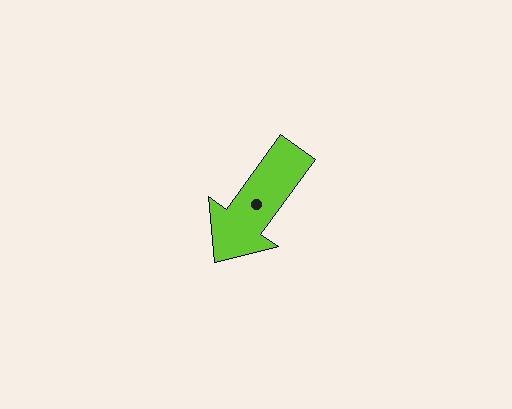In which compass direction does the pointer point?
Southwest.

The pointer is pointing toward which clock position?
Roughly 7 o'clock.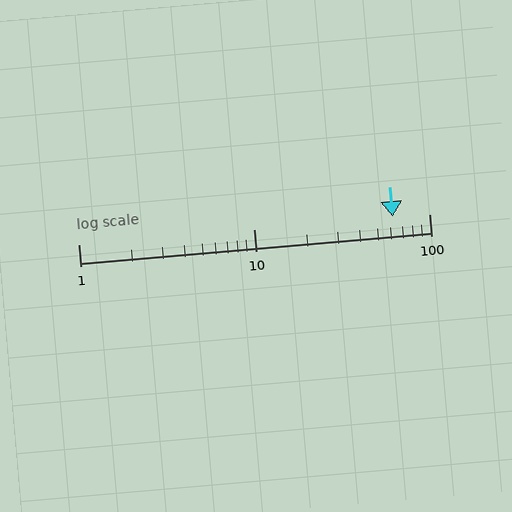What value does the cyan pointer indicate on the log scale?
The pointer indicates approximately 62.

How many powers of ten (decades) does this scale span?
The scale spans 2 decades, from 1 to 100.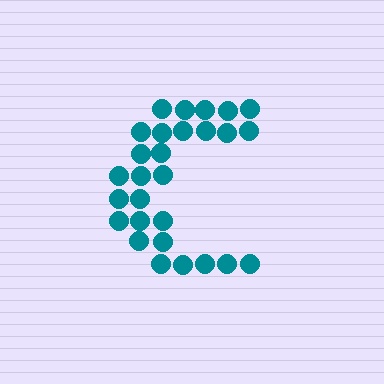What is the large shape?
The large shape is the letter C.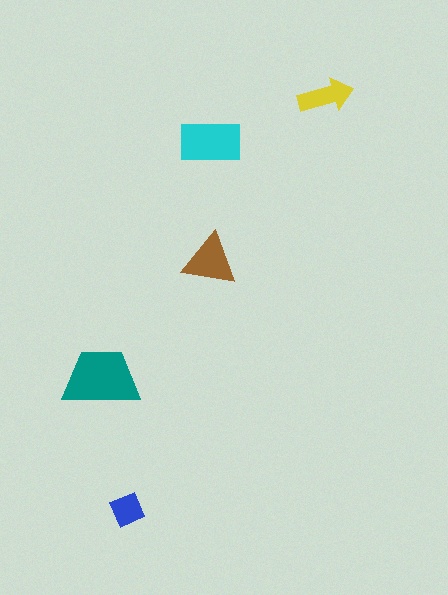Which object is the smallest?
The blue diamond.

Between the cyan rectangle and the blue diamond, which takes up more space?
The cyan rectangle.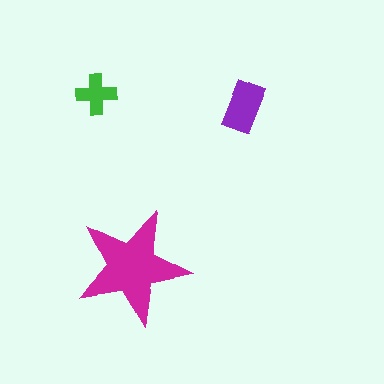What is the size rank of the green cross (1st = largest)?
3rd.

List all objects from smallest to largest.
The green cross, the purple rectangle, the magenta star.